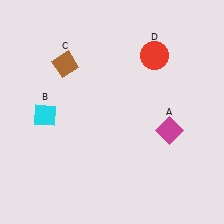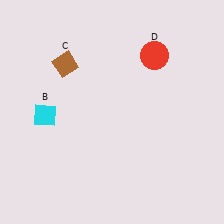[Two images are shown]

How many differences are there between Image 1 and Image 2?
There is 1 difference between the two images.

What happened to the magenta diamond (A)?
The magenta diamond (A) was removed in Image 2. It was in the bottom-right area of Image 1.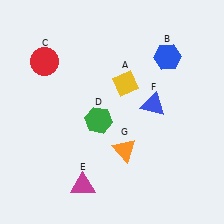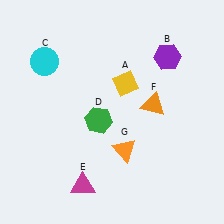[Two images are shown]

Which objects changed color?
B changed from blue to purple. C changed from red to cyan. F changed from blue to orange.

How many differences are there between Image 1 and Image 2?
There are 3 differences between the two images.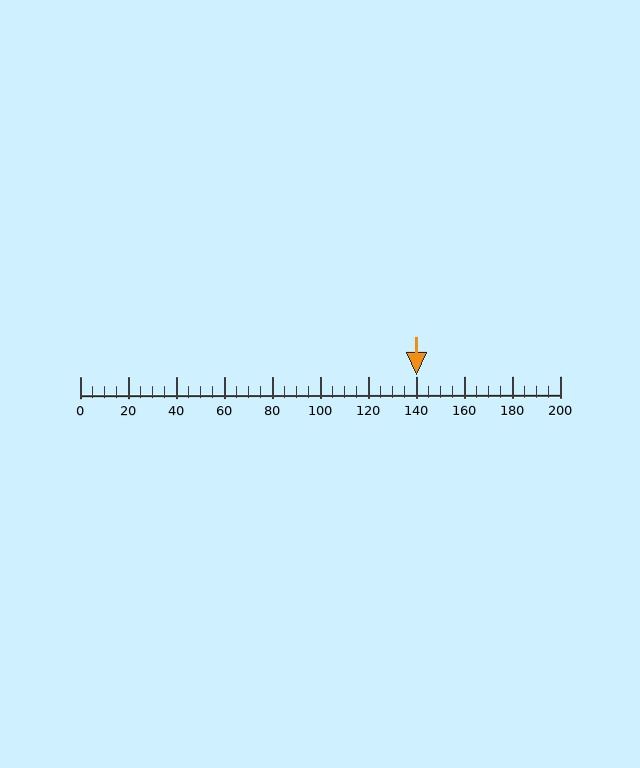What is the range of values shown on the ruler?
The ruler shows values from 0 to 200.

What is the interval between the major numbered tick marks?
The major tick marks are spaced 20 units apart.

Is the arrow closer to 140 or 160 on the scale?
The arrow is closer to 140.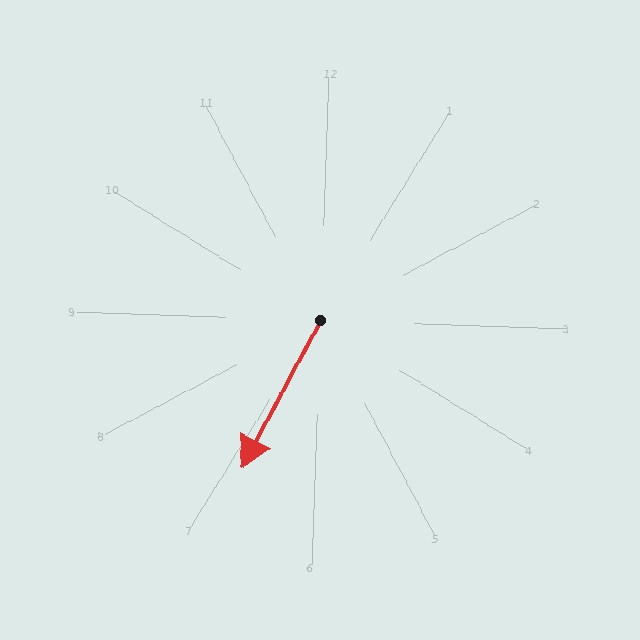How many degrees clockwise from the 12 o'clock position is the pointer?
Approximately 206 degrees.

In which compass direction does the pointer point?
Southwest.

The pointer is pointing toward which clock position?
Roughly 7 o'clock.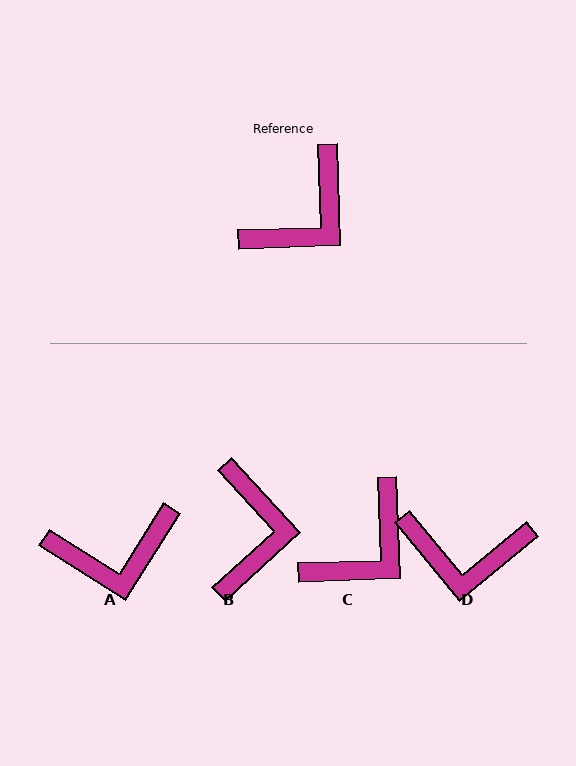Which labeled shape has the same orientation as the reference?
C.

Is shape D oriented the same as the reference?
No, it is off by about 53 degrees.